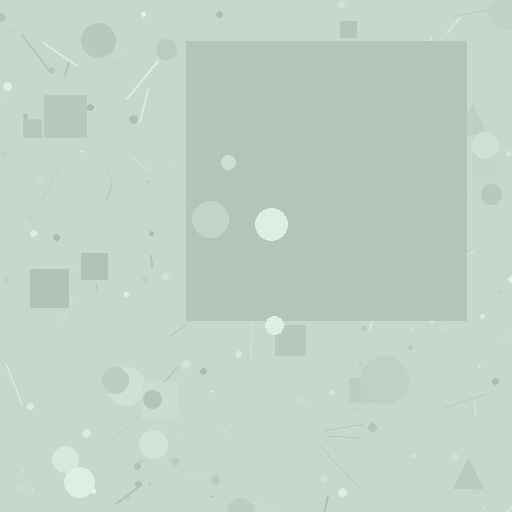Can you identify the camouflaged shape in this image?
The camouflaged shape is a square.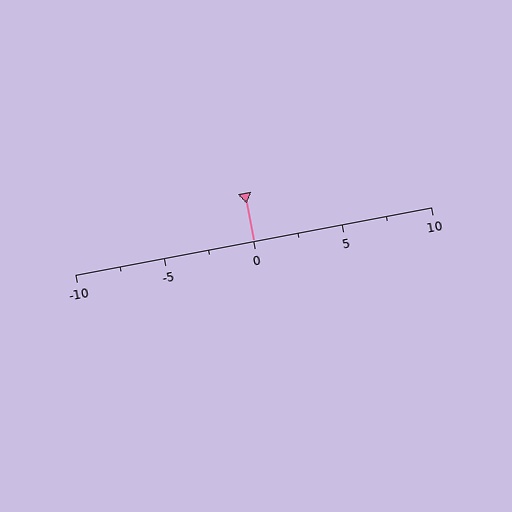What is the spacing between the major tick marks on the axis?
The major ticks are spaced 5 apart.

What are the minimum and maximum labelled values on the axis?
The axis runs from -10 to 10.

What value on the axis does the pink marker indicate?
The marker indicates approximately 0.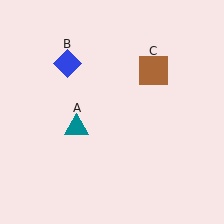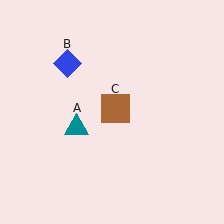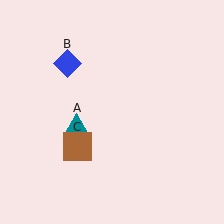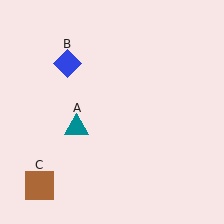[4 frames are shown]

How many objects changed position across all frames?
1 object changed position: brown square (object C).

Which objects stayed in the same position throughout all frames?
Teal triangle (object A) and blue diamond (object B) remained stationary.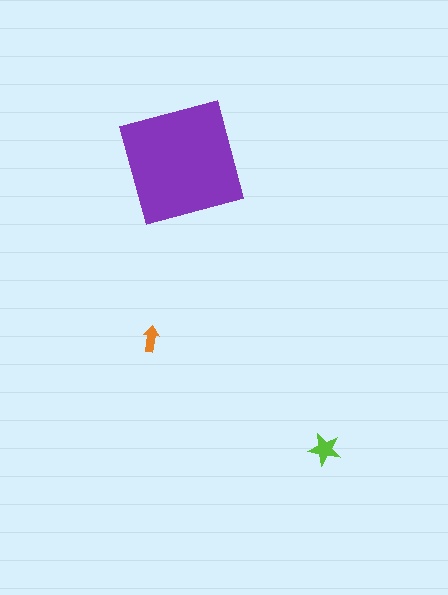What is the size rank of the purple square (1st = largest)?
1st.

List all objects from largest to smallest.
The purple square, the lime star, the orange arrow.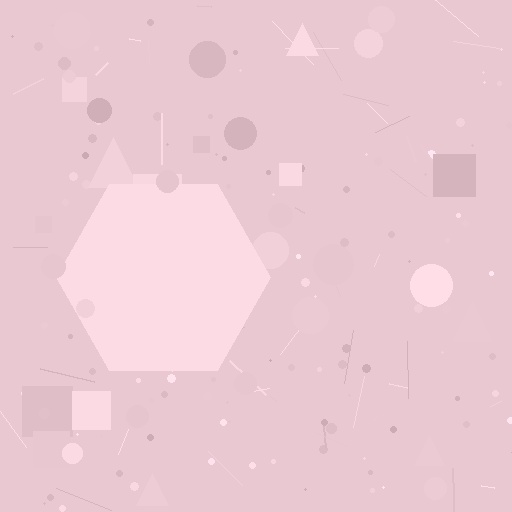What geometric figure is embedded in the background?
A hexagon is embedded in the background.